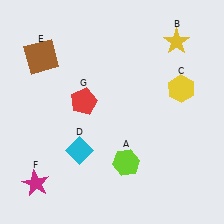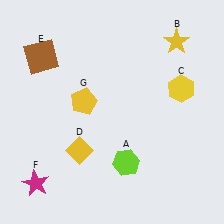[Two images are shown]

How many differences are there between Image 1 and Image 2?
There are 2 differences between the two images.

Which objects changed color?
D changed from cyan to yellow. G changed from red to yellow.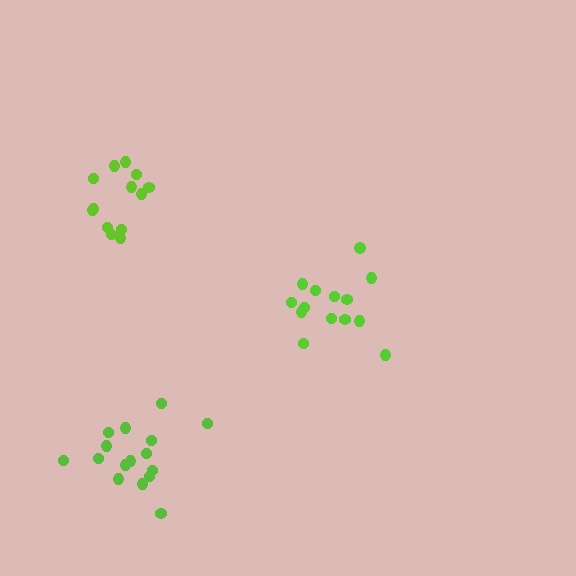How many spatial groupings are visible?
There are 3 spatial groupings.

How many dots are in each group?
Group 1: 14 dots, Group 2: 16 dots, Group 3: 13 dots (43 total).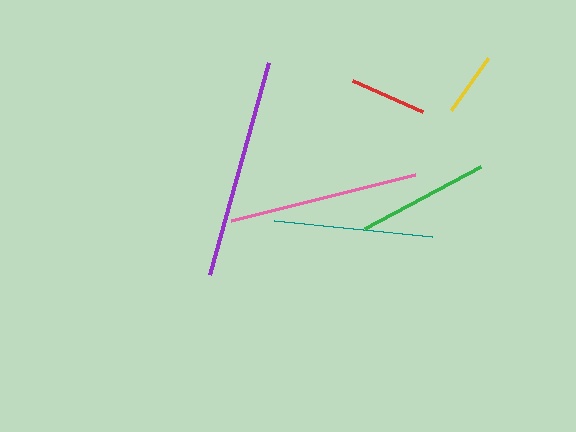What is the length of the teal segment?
The teal segment is approximately 159 pixels long.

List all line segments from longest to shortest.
From longest to shortest: purple, pink, teal, green, red, yellow.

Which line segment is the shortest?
The yellow line is the shortest at approximately 64 pixels.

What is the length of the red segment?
The red segment is approximately 76 pixels long.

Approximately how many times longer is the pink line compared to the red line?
The pink line is approximately 2.5 times the length of the red line.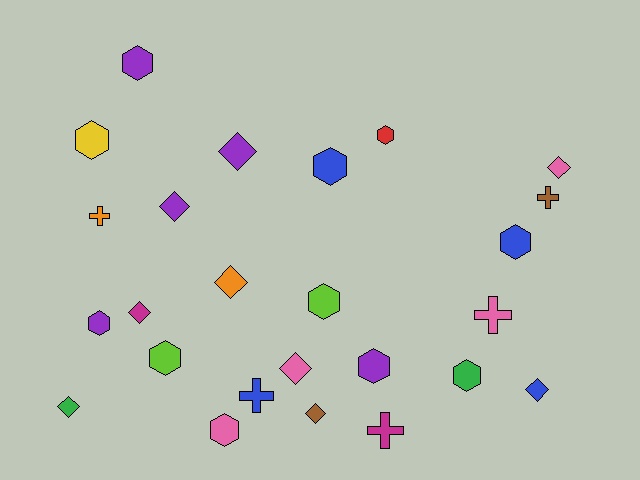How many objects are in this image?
There are 25 objects.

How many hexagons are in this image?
There are 11 hexagons.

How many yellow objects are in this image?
There is 1 yellow object.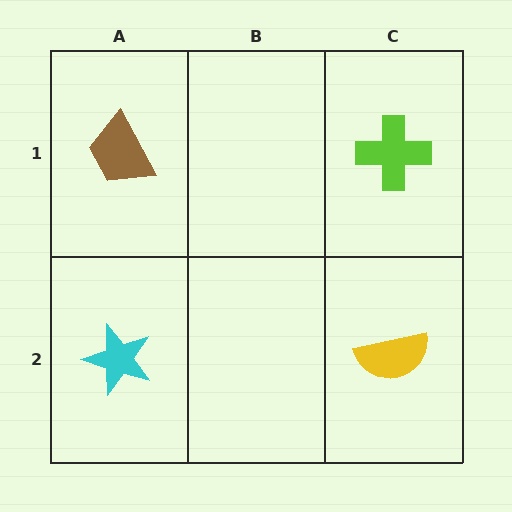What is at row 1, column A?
A brown trapezoid.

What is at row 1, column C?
A lime cross.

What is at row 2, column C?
A yellow semicircle.